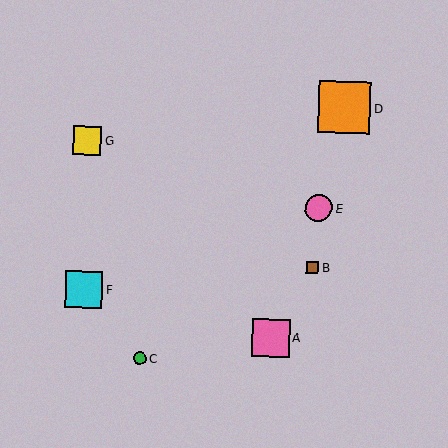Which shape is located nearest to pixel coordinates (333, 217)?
The pink circle (labeled E) at (318, 208) is nearest to that location.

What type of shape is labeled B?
Shape B is a brown square.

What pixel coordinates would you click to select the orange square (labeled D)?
Click at (344, 108) to select the orange square D.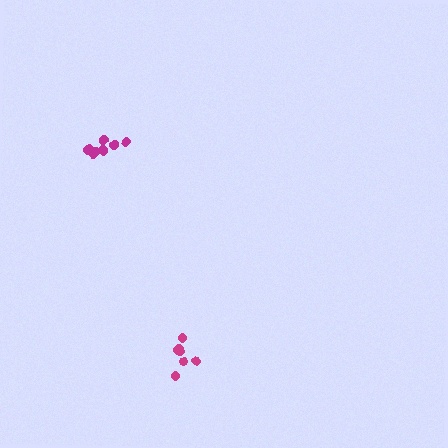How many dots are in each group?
Group 1: 7 dots, Group 2: 10 dots (17 total).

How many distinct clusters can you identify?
There are 2 distinct clusters.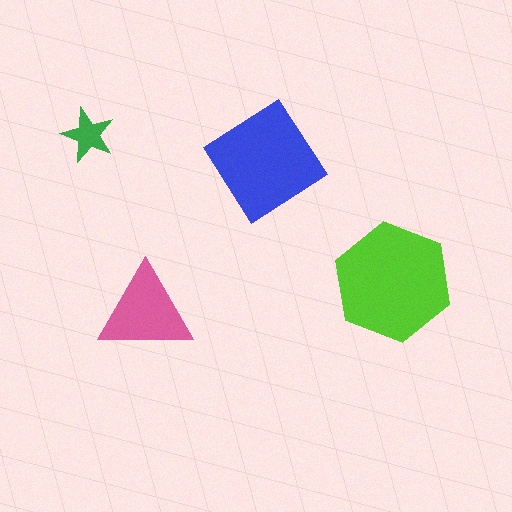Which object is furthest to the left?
The green star is leftmost.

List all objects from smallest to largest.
The green star, the pink triangle, the blue diamond, the lime hexagon.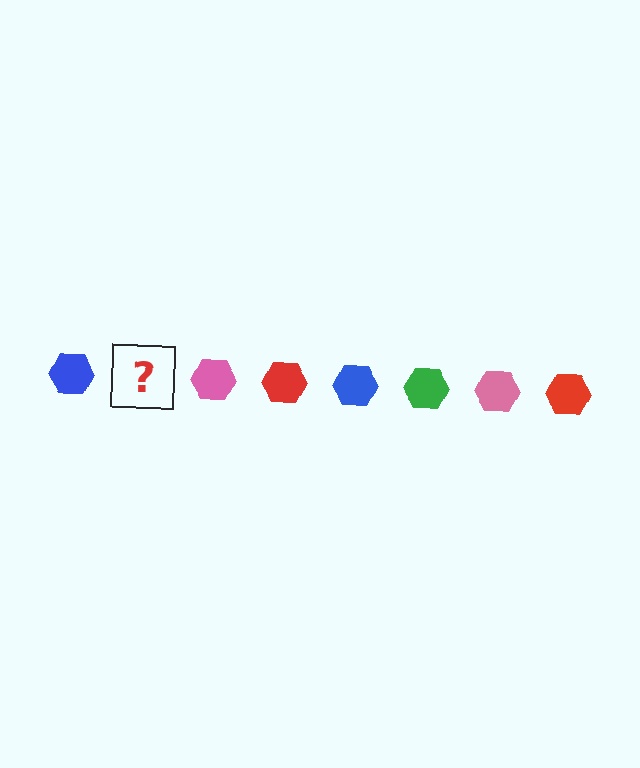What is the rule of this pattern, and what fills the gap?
The rule is that the pattern cycles through blue, green, pink, red hexagons. The gap should be filled with a green hexagon.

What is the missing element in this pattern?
The missing element is a green hexagon.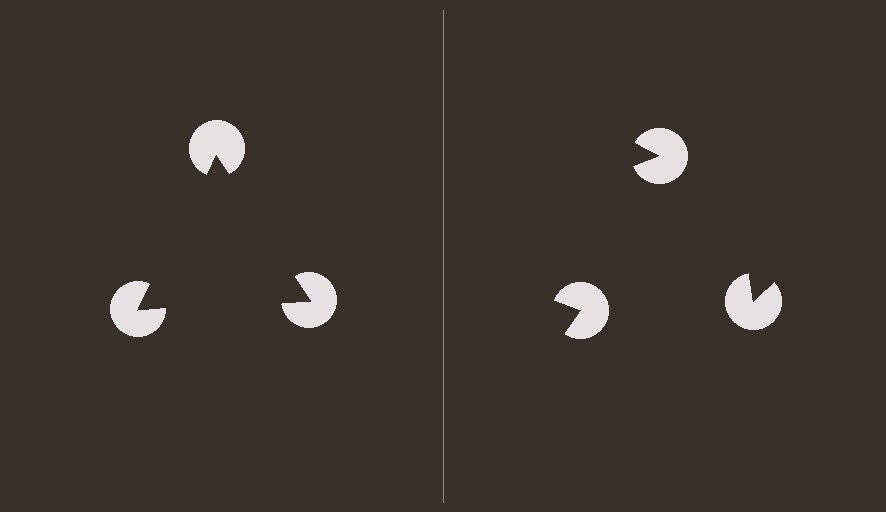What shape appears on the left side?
An illusory triangle.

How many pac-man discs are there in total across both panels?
6 — 3 on each side.